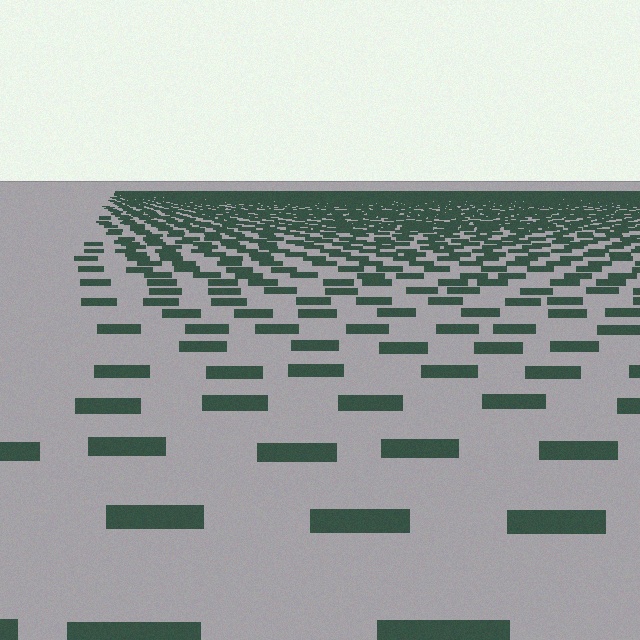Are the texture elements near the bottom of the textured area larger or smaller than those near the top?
Larger. Near the bottom, elements are closer to the viewer and appear at a bigger on-screen size.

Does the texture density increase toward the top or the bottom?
Density increases toward the top.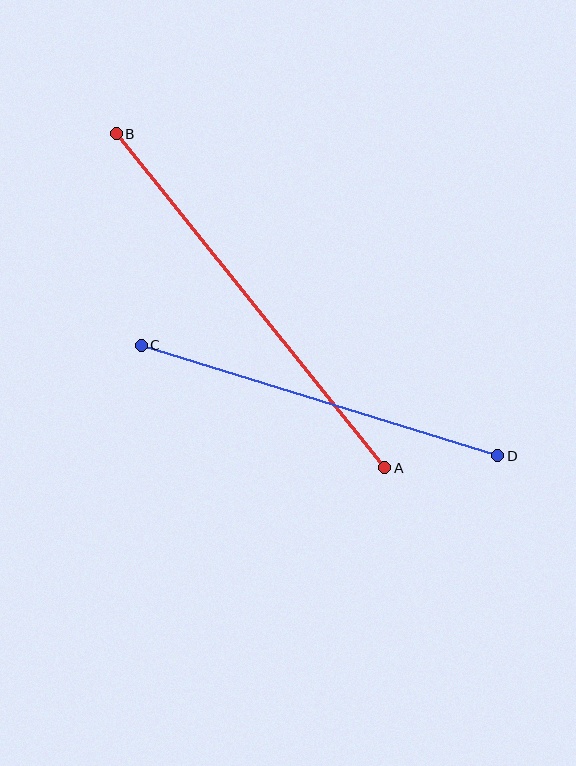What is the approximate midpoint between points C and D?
The midpoint is at approximately (320, 401) pixels.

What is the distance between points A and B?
The distance is approximately 428 pixels.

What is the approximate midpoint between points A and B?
The midpoint is at approximately (251, 301) pixels.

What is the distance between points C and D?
The distance is approximately 373 pixels.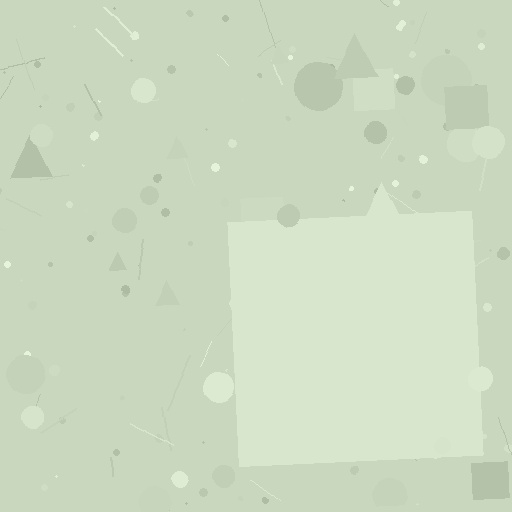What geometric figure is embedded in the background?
A square is embedded in the background.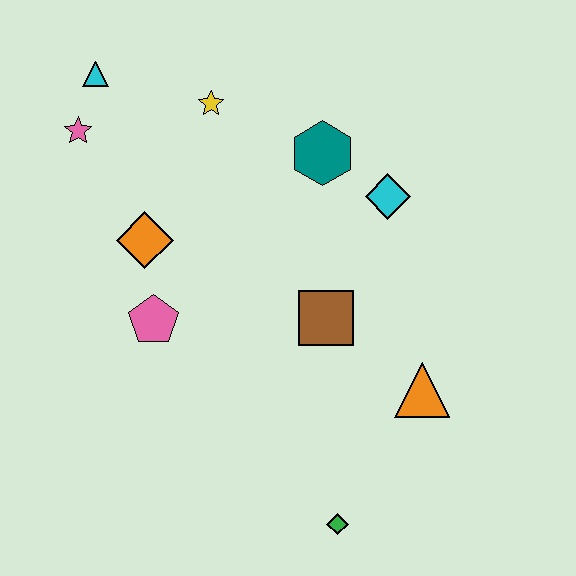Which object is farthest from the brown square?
The cyan triangle is farthest from the brown square.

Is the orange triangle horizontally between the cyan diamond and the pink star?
No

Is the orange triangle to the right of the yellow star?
Yes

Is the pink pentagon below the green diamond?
No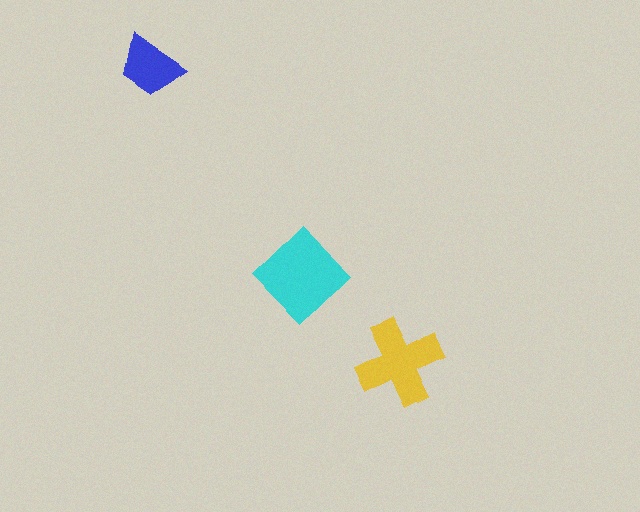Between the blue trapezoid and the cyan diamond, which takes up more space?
The cyan diamond.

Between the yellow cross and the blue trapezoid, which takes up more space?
The yellow cross.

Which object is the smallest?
The blue trapezoid.